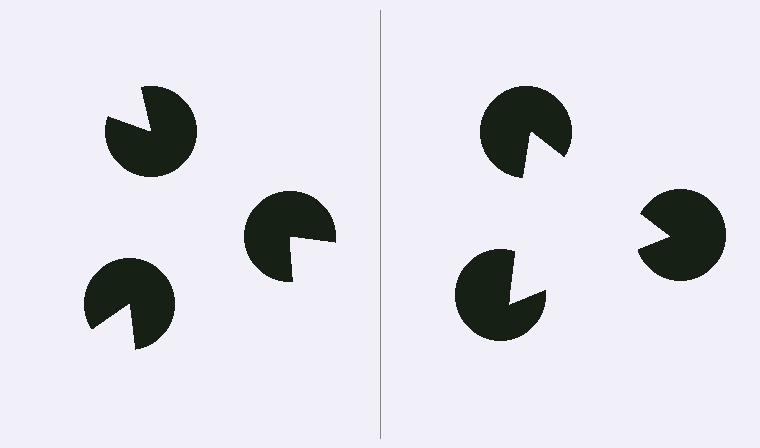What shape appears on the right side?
An illusory triangle.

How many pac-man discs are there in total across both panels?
6 — 3 on each side.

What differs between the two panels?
The pac-man discs are positioned identically on both sides; only the wedge orientations differ. On the right they align to a triangle; on the left they are misaligned.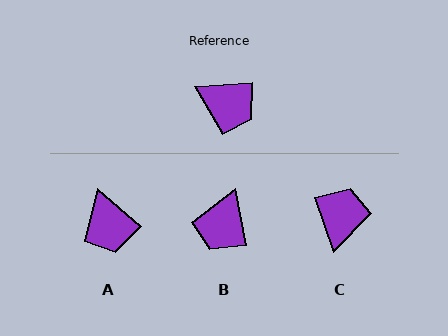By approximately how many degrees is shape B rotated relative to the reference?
Approximately 83 degrees clockwise.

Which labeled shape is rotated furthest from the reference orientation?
C, about 105 degrees away.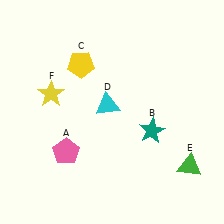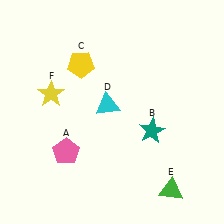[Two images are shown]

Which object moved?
The green triangle (E) moved down.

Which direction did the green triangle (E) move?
The green triangle (E) moved down.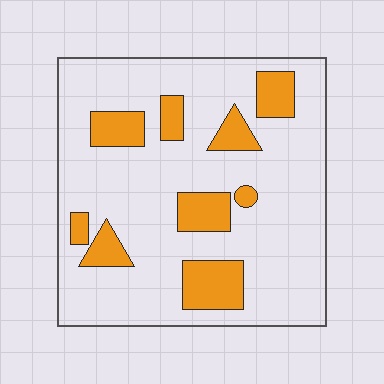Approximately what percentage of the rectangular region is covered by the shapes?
Approximately 20%.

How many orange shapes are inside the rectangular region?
9.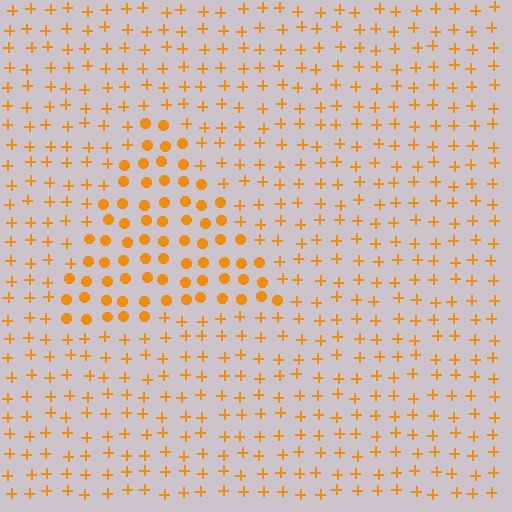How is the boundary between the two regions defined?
The boundary is defined by a change in element shape: circles inside vs. plus signs outside. All elements share the same color and spacing.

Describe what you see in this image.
The image is filled with small orange elements arranged in a uniform grid. A triangle-shaped region contains circles, while the surrounding area contains plus signs. The boundary is defined purely by the change in element shape.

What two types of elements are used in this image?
The image uses circles inside the triangle region and plus signs outside it.